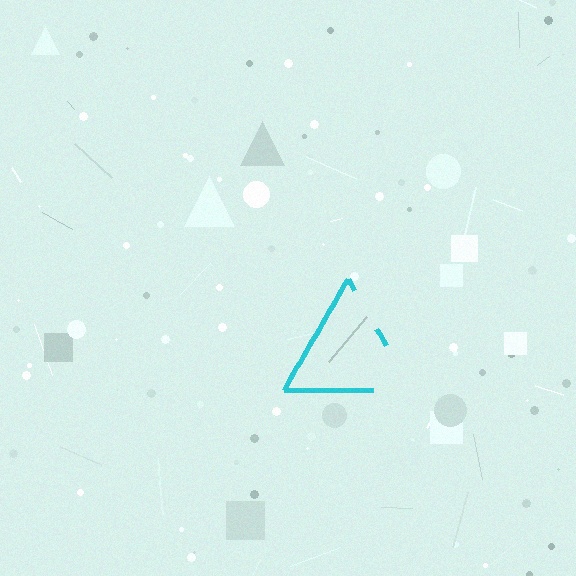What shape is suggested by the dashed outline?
The dashed outline suggests a triangle.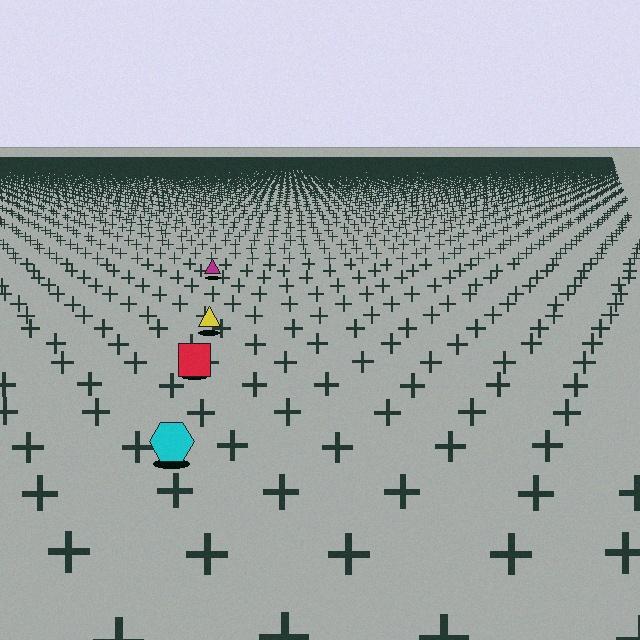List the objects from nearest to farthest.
From nearest to farthest: the cyan hexagon, the red square, the yellow triangle, the magenta triangle.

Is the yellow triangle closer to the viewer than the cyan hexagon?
No. The cyan hexagon is closer — you can tell from the texture gradient: the ground texture is coarser near it.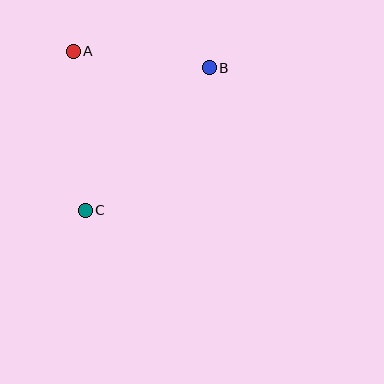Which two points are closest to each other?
Points A and B are closest to each other.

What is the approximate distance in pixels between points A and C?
The distance between A and C is approximately 160 pixels.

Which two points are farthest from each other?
Points B and C are farthest from each other.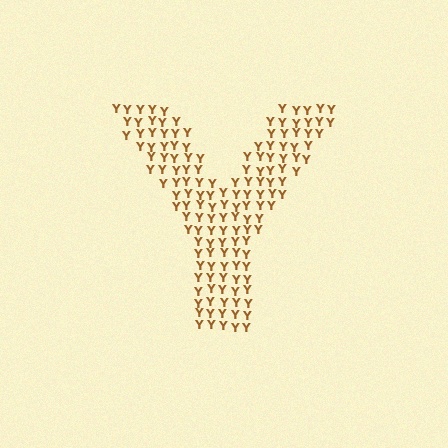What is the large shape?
The large shape is the letter Y.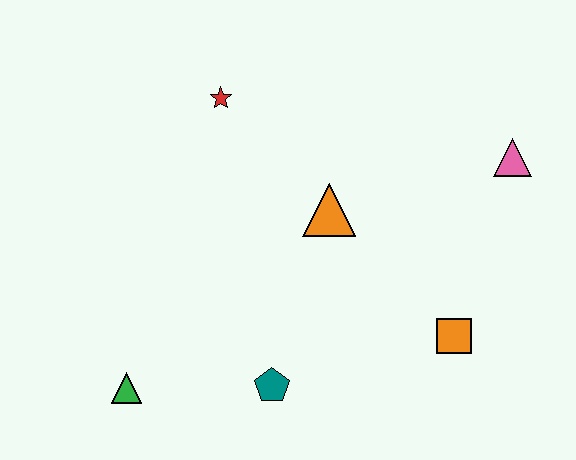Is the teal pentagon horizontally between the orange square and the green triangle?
Yes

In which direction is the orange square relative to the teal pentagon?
The orange square is to the right of the teal pentagon.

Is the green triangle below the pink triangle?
Yes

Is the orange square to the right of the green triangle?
Yes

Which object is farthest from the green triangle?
The pink triangle is farthest from the green triangle.